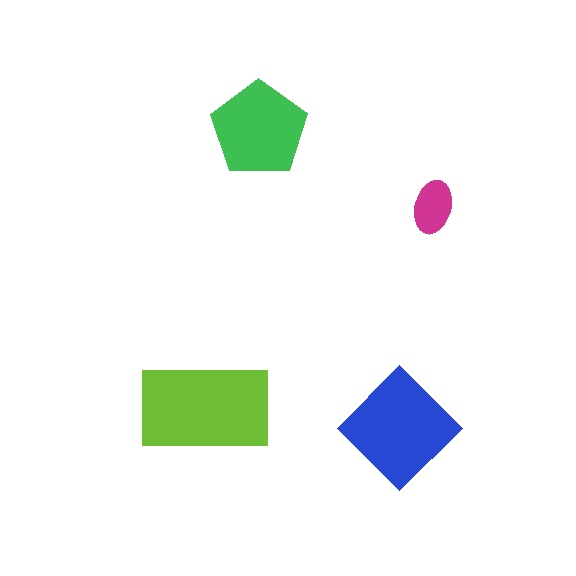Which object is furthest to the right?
The magenta ellipse is rightmost.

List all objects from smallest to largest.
The magenta ellipse, the green pentagon, the blue diamond, the lime rectangle.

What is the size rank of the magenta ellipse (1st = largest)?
4th.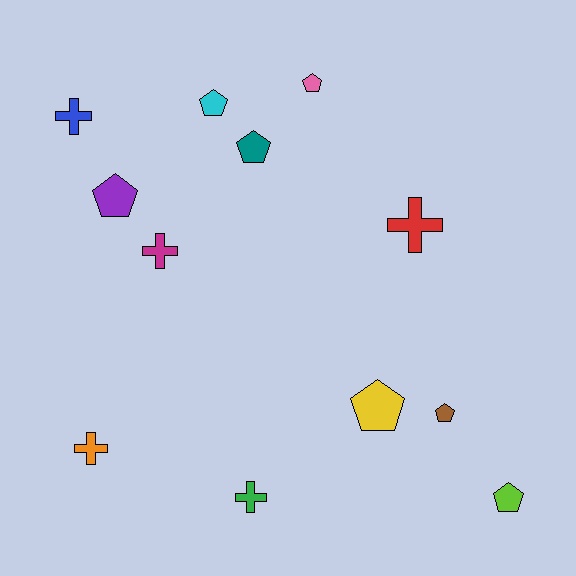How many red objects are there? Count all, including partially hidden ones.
There is 1 red object.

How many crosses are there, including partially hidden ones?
There are 5 crosses.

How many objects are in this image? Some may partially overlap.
There are 12 objects.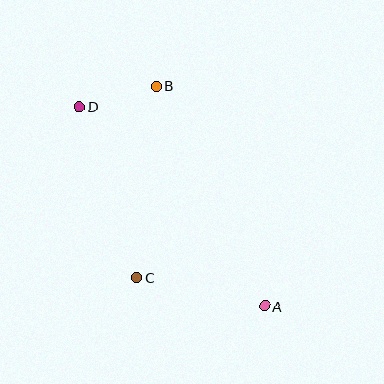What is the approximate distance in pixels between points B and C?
The distance between B and C is approximately 193 pixels.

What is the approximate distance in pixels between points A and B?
The distance between A and B is approximately 245 pixels.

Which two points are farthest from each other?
Points A and D are farthest from each other.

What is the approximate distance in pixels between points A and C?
The distance between A and C is approximately 131 pixels.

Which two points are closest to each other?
Points B and D are closest to each other.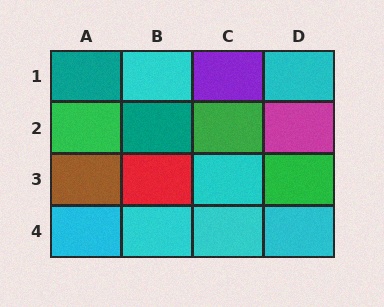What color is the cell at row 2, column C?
Green.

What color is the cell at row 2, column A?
Green.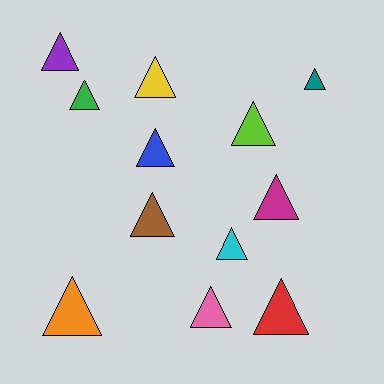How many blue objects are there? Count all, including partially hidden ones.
There is 1 blue object.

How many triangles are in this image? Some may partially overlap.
There are 12 triangles.